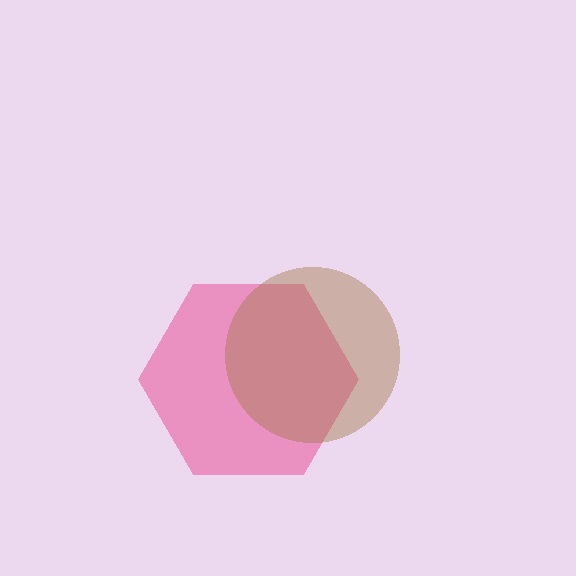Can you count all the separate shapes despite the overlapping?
Yes, there are 2 separate shapes.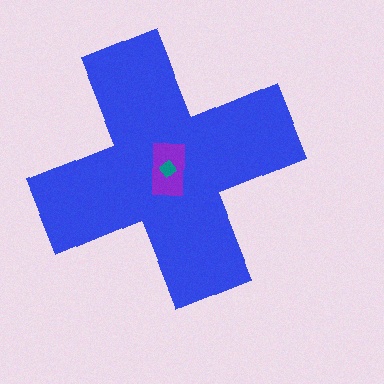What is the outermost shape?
The blue cross.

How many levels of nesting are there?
3.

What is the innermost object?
The teal diamond.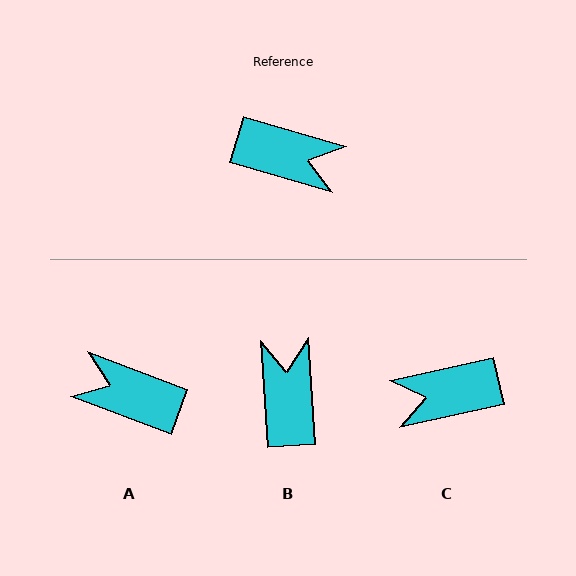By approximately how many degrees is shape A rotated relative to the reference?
Approximately 176 degrees counter-clockwise.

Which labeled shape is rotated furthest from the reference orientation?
A, about 176 degrees away.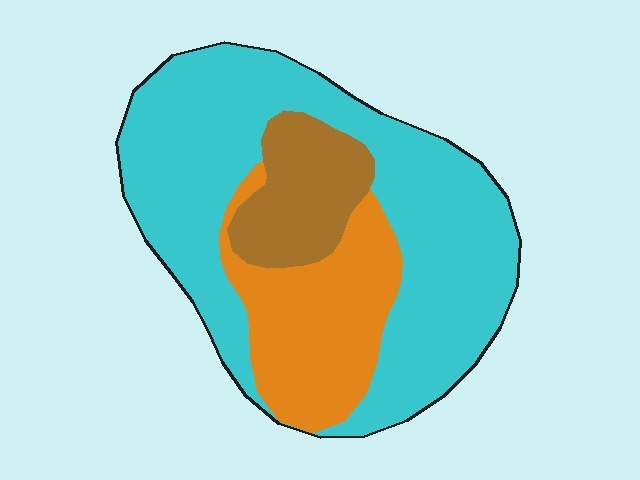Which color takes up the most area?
Cyan, at roughly 60%.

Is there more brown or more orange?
Orange.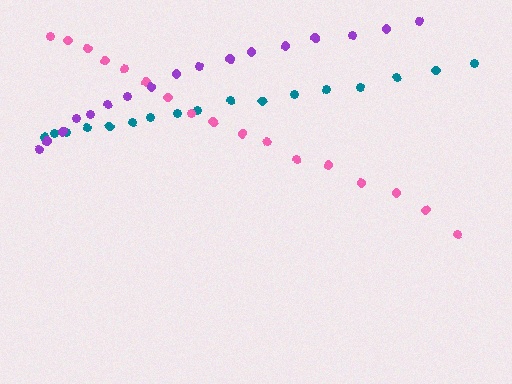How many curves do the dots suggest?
There are 3 distinct paths.